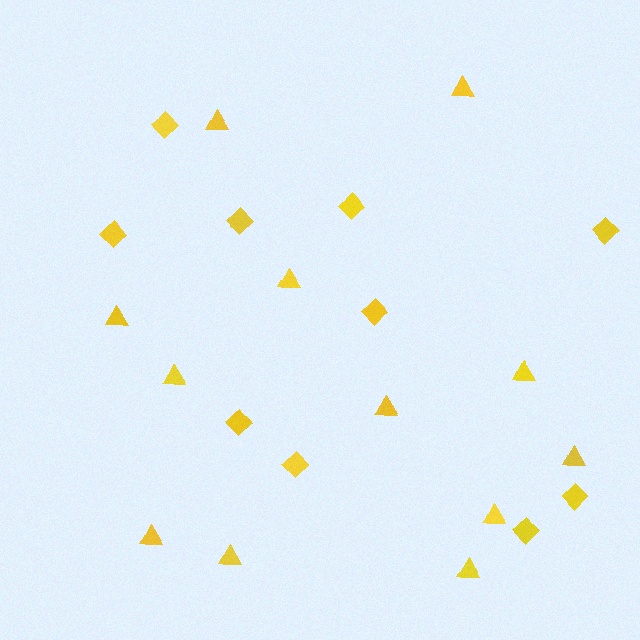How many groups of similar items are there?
There are 2 groups: one group of diamonds (10) and one group of triangles (12).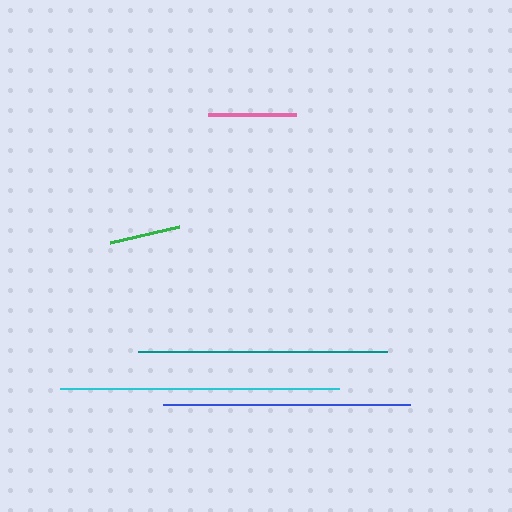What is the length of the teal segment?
The teal segment is approximately 249 pixels long.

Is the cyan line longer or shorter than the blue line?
The cyan line is longer than the blue line.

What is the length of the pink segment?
The pink segment is approximately 89 pixels long.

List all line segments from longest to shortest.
From longest to shortest: cyan, teal, blue, pink, green.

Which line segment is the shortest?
The green line is the shortest at approximately 71 pixels.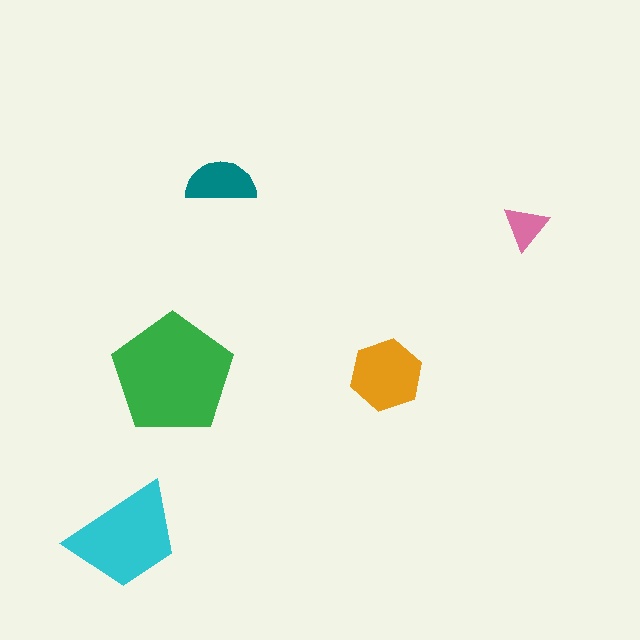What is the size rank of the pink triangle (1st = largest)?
5th.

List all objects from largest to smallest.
The green pentagon, the cyan trapezoid, the orange hexagon, the teal semicircle, the pink triangle.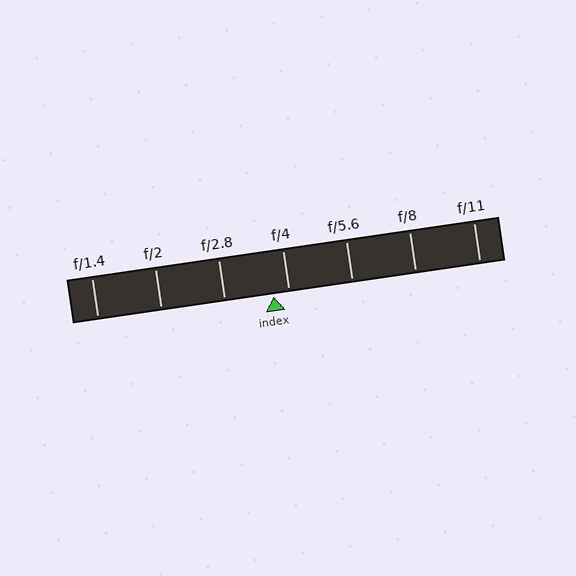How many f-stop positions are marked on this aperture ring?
There are 7 f-stop positions marked.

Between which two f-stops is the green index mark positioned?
The index mark is between f/2.8 and f/4.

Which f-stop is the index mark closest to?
The index mark is closest to f/4.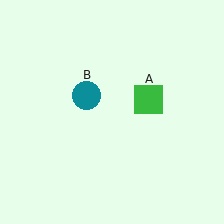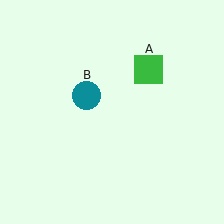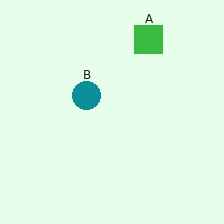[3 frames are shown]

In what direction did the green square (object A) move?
The green square (object A) moved up.